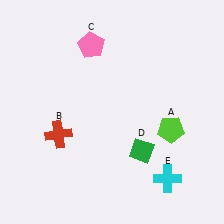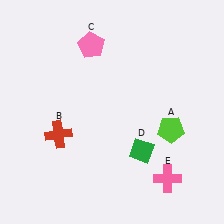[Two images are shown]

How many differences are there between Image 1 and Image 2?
There is 1 difference between the two images.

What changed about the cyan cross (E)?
In Image 1, E is cyan. In Image 2, it changed to pink.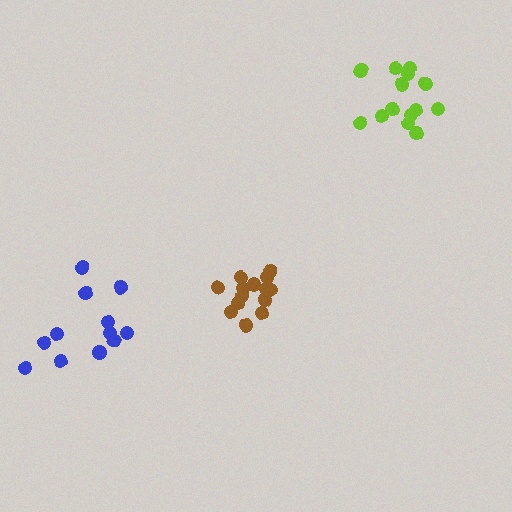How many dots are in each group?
Group 1: 14 dots, Group 2: 14 dots, Group 3: 12 dots (40 total).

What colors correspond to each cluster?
The clusters are colored: lime, brown, blue.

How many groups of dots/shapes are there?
There are 3 groups.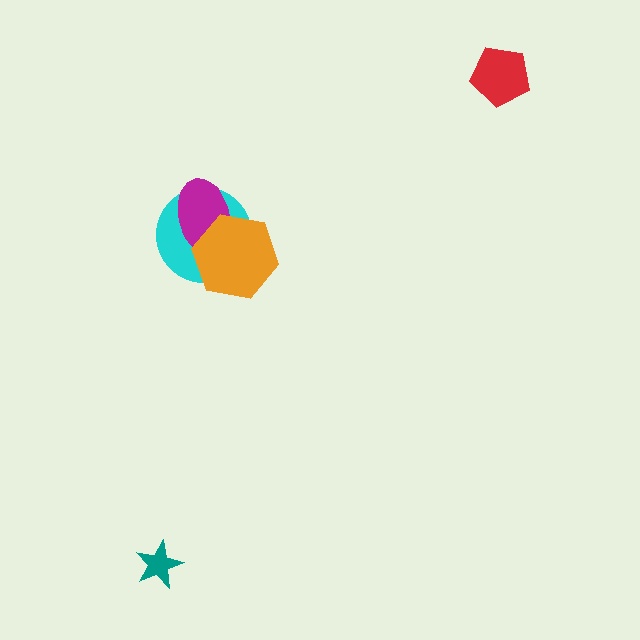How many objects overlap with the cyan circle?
2 objects overlap with the cyan circle.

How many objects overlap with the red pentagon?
0 objects overlap with the red pentagon.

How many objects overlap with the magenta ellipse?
2 objects overlap with the magenta ellipse.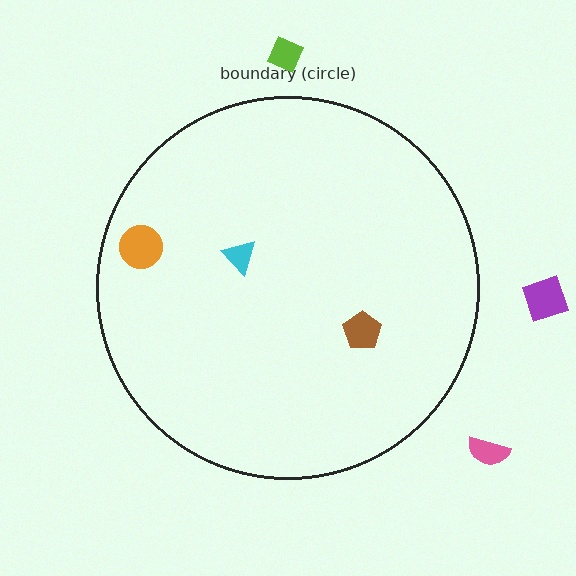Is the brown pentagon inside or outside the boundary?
Inside.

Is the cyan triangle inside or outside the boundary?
Inside.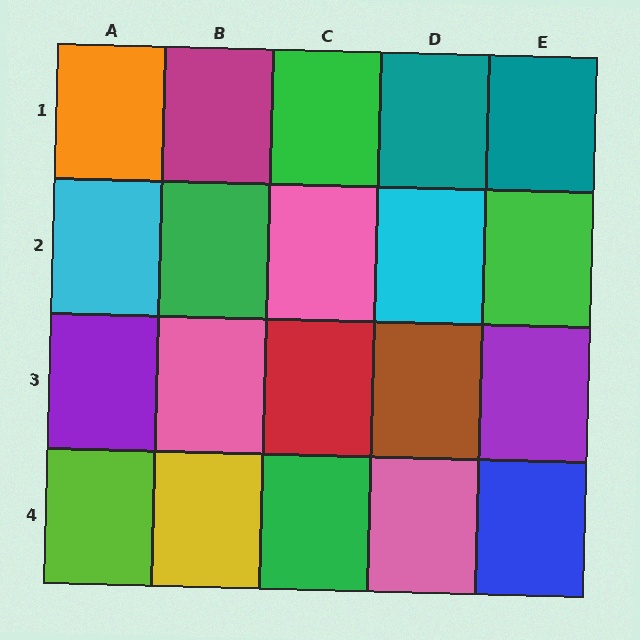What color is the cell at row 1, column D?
Teal.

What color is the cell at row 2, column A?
Cyan.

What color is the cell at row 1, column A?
Orange.